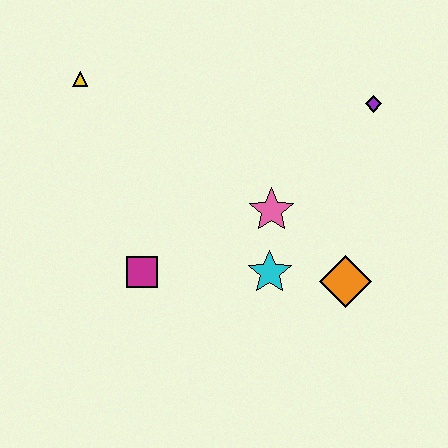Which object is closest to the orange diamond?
The cyan star is closest to the orange diamond.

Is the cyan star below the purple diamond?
Yes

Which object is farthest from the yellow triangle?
The orange diamond is farthest from the yellow triangle.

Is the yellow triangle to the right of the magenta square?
No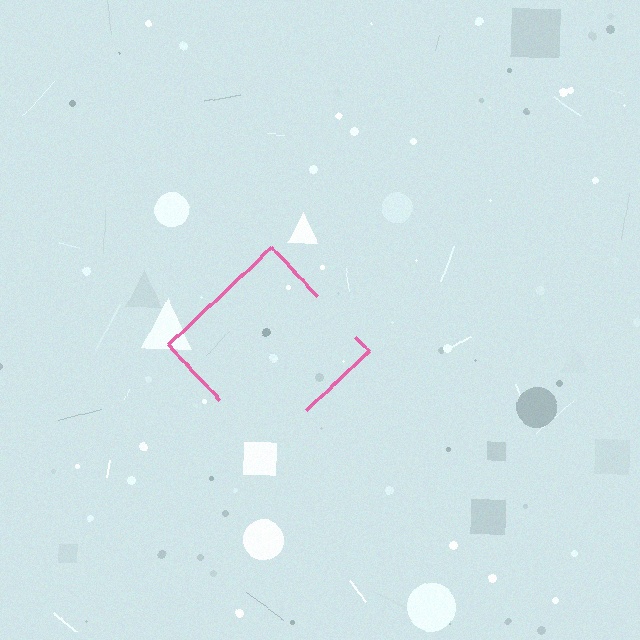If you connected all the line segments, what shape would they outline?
They would outline a diamond.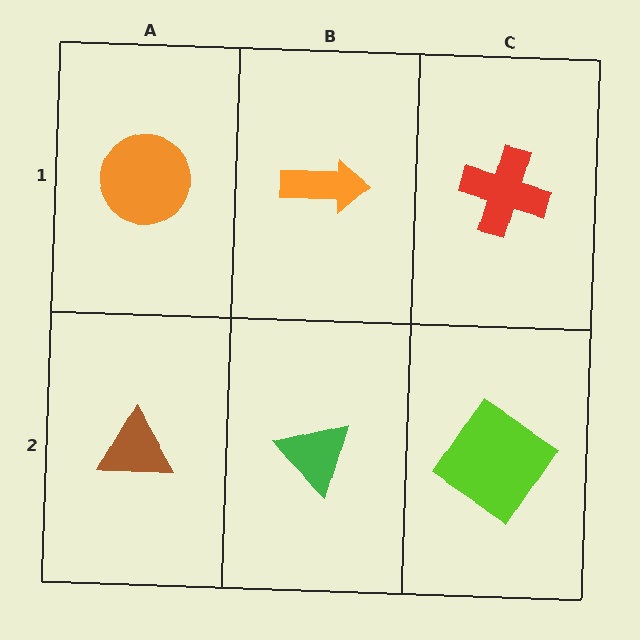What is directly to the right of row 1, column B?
A red cross.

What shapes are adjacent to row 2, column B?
An orange arrow (row 1, column B), a brown triangle (row 2, column A), a lime diamond (row 2, column C).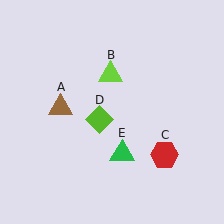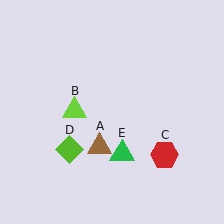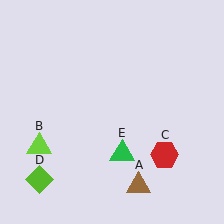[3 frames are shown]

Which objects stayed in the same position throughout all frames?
Red hexagon (object C) and green triangle (object E) remained stationary.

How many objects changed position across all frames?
3 objects changed position: brown triangle (object A), lime triangle (object B), lime diamond (object D).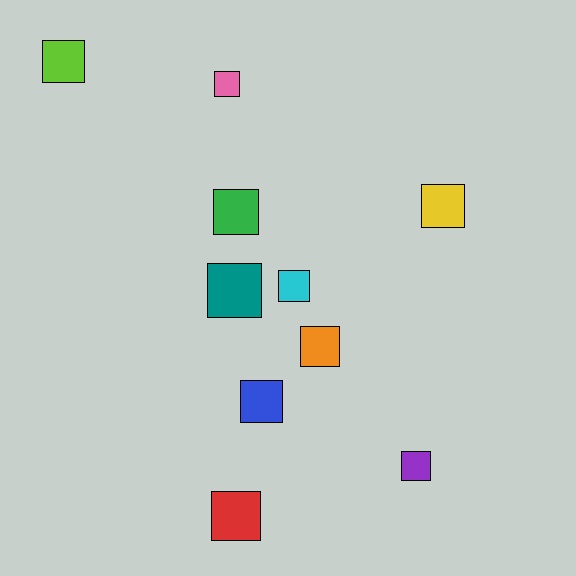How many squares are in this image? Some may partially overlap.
There are 10 squares.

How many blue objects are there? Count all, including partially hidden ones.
There is 1 blue object.